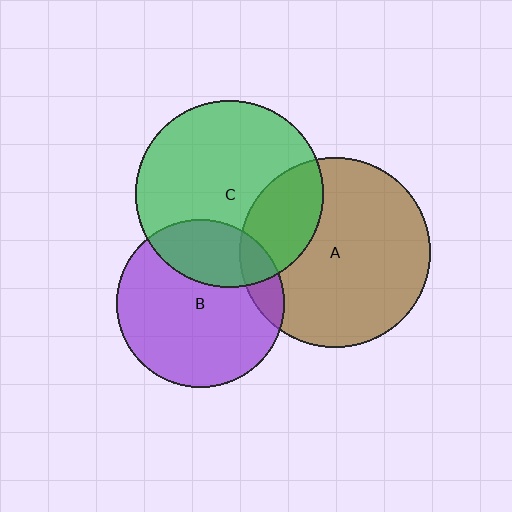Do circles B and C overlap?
Yes.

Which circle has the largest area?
Circle A (brown).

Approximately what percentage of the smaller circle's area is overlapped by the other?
Approximately 30%.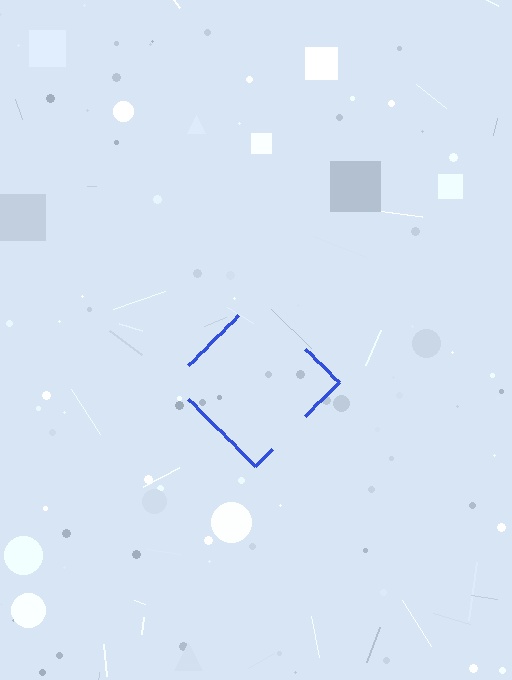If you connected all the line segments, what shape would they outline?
They would outline a diamond.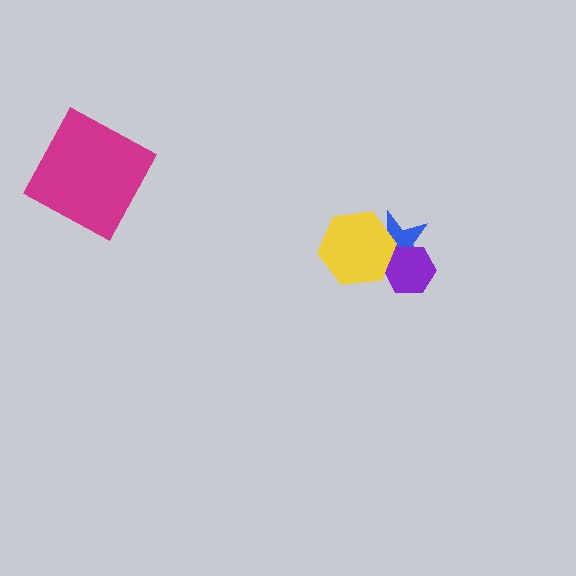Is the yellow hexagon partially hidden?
No, no other shape covers it.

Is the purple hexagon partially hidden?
Yes, it is partially covered by another shape.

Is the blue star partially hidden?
Yes, it is partially covered by another shape.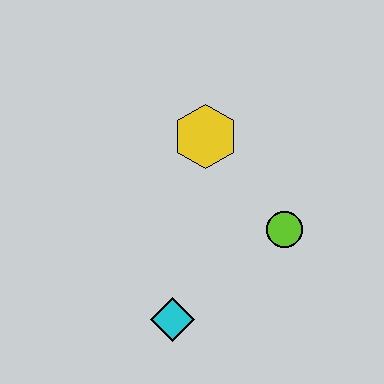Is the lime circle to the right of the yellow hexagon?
Yes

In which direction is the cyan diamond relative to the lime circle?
The cyan diamond is to the left of the lime circle.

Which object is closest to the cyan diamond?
The lime circle is closest to the cyan diamond.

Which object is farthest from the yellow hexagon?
The cyan diamond is farthest from the yellow hexagon.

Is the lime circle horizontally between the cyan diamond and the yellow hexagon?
No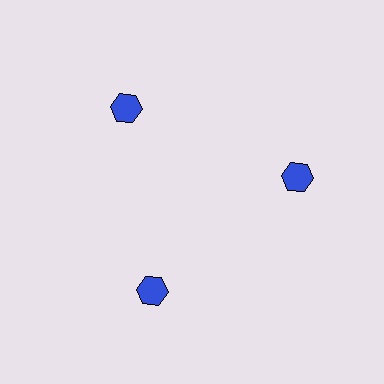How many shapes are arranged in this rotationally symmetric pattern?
There are 3 shapes, arranged in 3 groups of 1.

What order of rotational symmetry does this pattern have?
This pattern has 3-fold rotational symmetry.